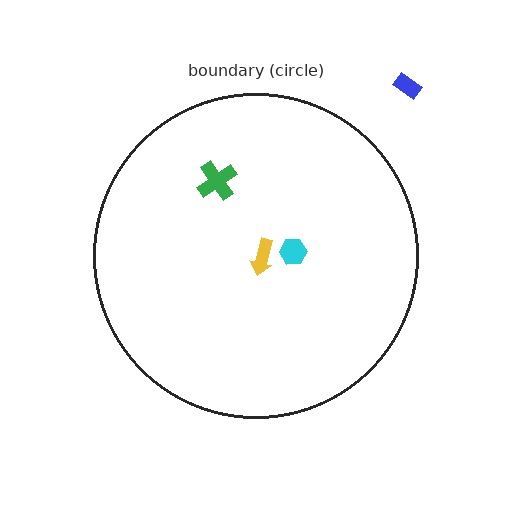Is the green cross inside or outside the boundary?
Inside.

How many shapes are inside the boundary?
3 inside, 1 outside.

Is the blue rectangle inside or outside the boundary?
Outside.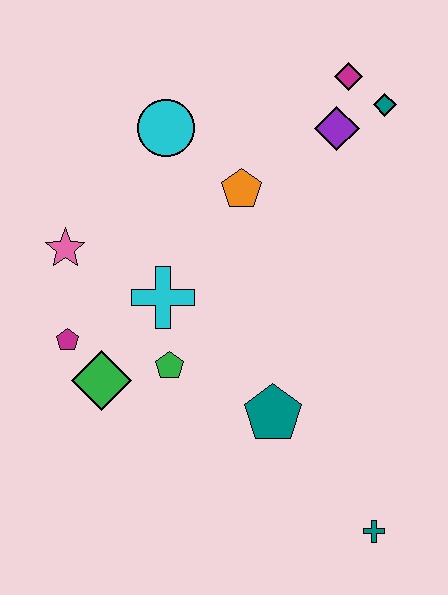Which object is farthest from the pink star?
The teal cross is farthest from the pink star.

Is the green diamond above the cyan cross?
No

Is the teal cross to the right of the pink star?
Yes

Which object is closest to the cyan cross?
The green pentagon is closest to the cyan cross.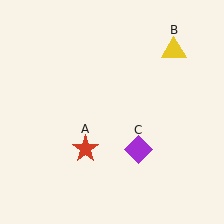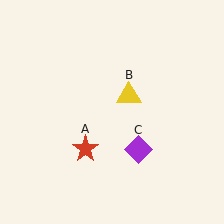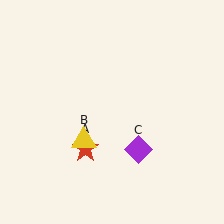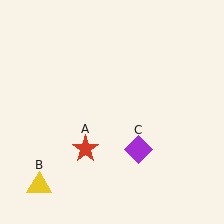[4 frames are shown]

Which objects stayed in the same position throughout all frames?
Red star (object A) and purple diamond (object C) remained stationary.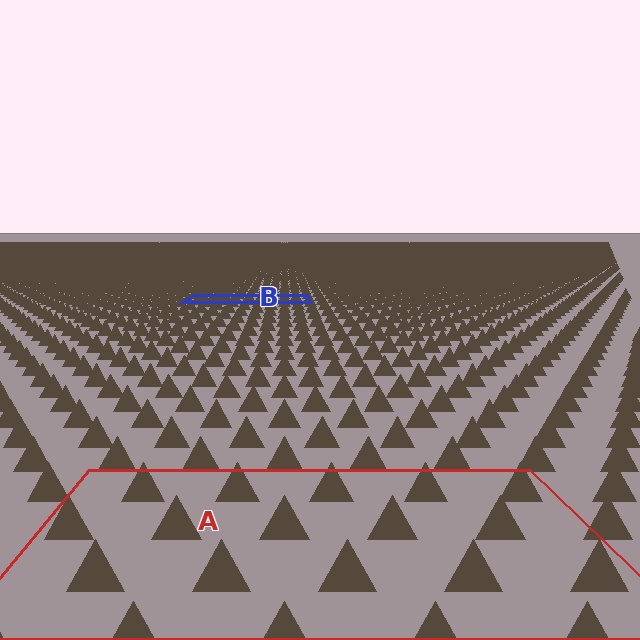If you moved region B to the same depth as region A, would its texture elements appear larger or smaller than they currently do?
They would appear larger. At a closer depth, the same texture elements are projected at a bigger on-screen size.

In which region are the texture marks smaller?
The texture marks are smaller in region B, because it is farther away.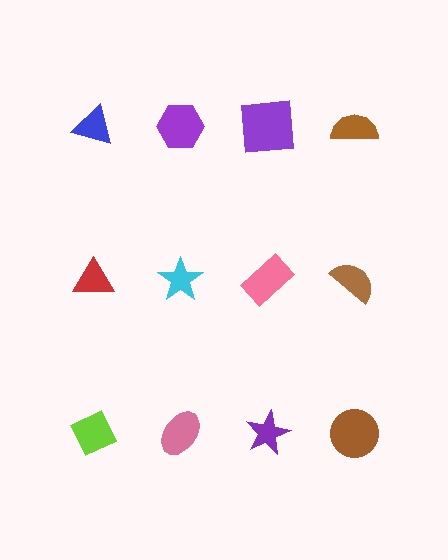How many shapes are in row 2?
4 shapes.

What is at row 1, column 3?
A purple square.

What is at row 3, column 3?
A purple star.